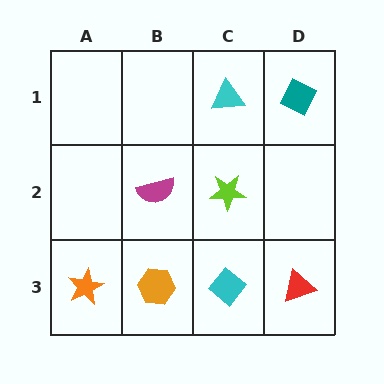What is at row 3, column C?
A cyan diamond.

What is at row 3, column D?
A red triangle.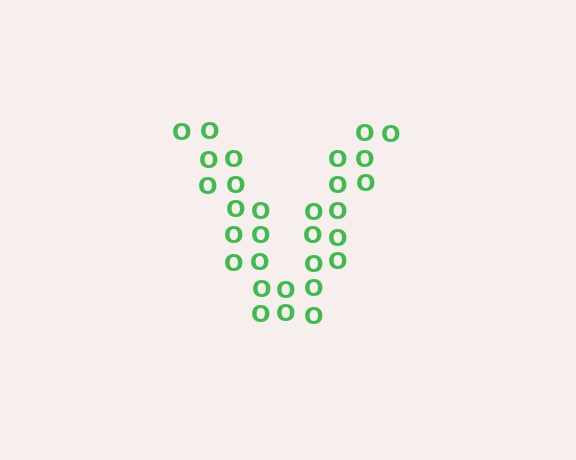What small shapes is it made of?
It is made of small letter O's.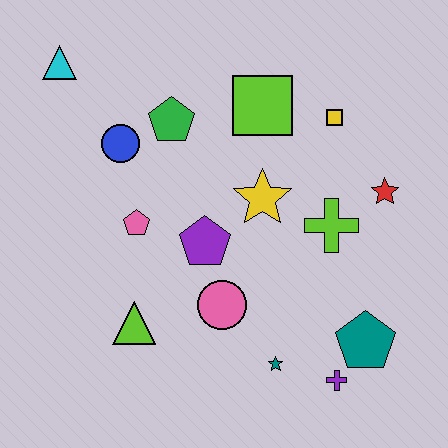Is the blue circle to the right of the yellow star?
No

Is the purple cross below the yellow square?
Yes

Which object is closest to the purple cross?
The teal pentagon is closest to the purple cross.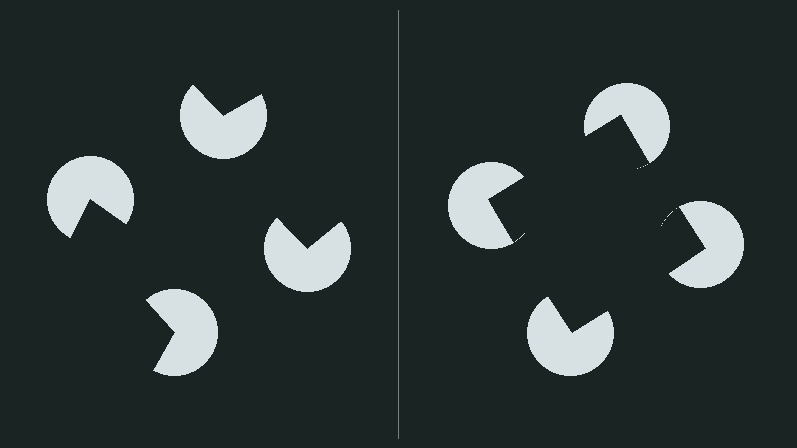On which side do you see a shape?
An illusory square appears on the right side. On the left side the wedge cuts are rotated, so no coherent shape forms.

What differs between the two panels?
The pac-man discs are positioned identically on both sides; only the wedge orientations differ. On the right they align to a square; on the left they are misaligned.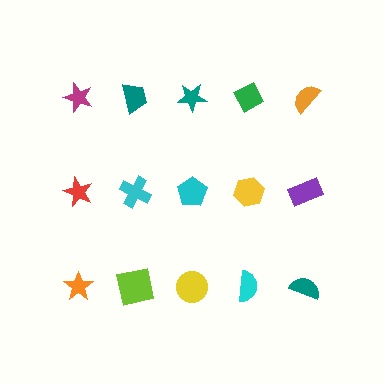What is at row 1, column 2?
A teal trapezoid.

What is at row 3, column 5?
A teal semicircle.